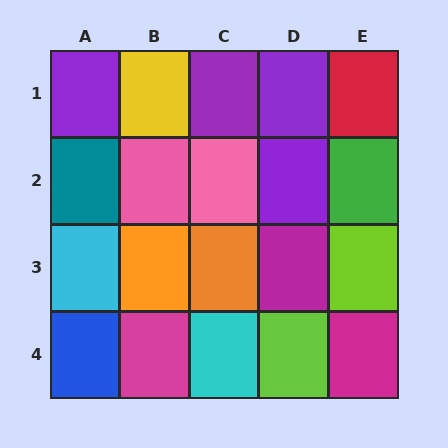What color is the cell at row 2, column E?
Green.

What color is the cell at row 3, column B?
Orange.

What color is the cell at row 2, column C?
Pink.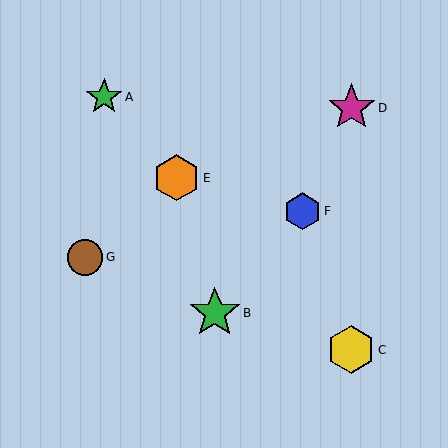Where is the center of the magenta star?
The center of the magenta star is at (352, 108).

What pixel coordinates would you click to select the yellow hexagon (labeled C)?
Click at (351, 350) to select the yellow hexagon C.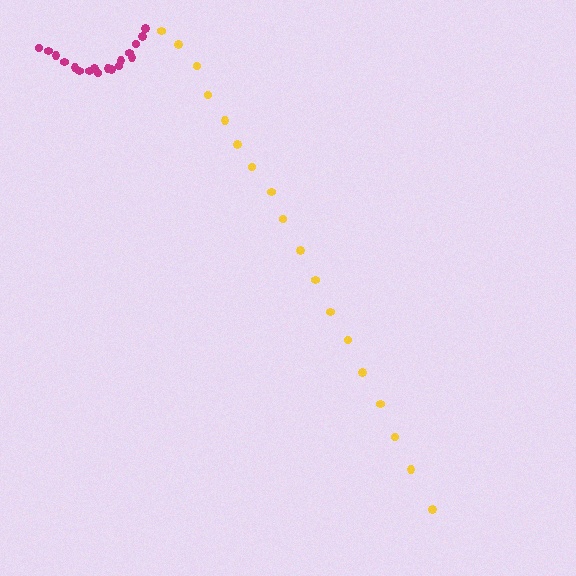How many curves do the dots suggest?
There are 2 distinct paths.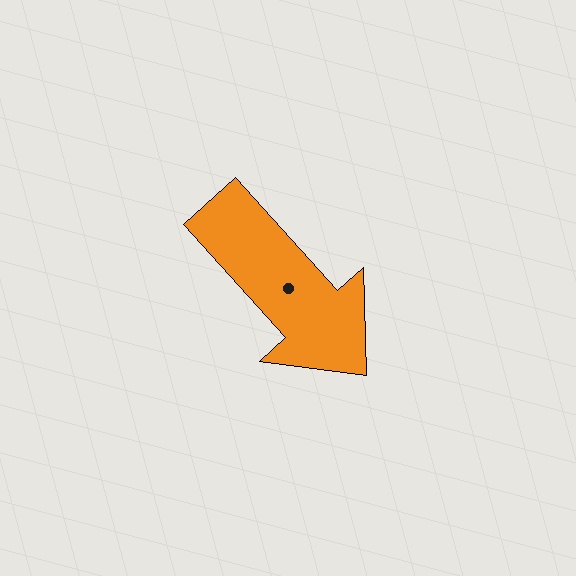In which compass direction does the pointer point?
Southeast.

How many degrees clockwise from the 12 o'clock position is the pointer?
Approximately 138 degrees.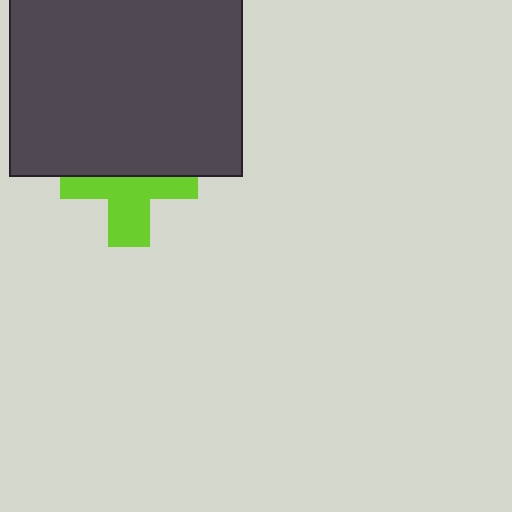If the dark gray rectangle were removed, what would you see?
You would see the complete lime cross.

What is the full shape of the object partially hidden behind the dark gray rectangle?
The partially hidden object is a lime cross.